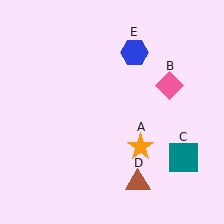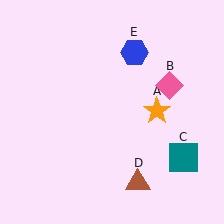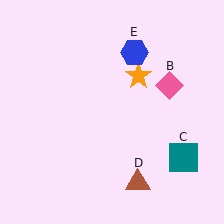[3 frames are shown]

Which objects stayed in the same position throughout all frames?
Pink diamond (object B) and teal square (object C) and brown triangle (object D) and blue hexagon (object E) remained stationary.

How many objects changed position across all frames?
1 object changed position: orange star (object A).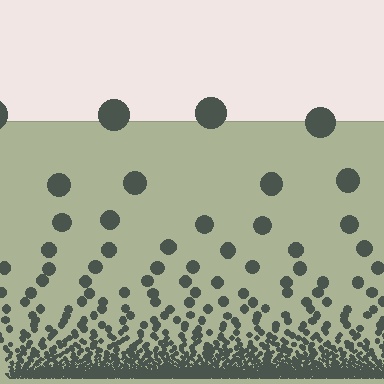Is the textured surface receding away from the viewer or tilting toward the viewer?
The surface appears to tilt toward the viewer. Texture elements get larger and sparser toward the top.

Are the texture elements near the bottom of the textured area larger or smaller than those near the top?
Smaller. The gradient is inverted — elements near the bottom are smaller and denser.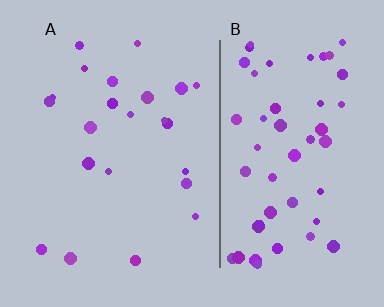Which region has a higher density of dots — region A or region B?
B (the right).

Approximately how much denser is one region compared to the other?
Approximately 2.4× — region B over region A.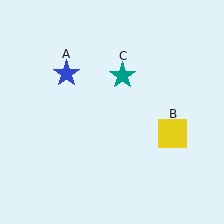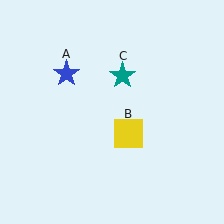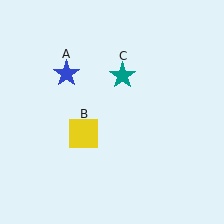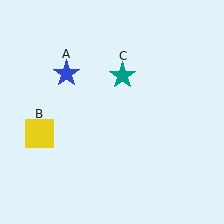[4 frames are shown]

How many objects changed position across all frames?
1 object changed position: yellow square (object B).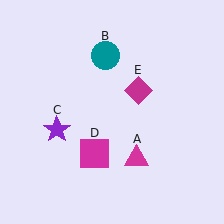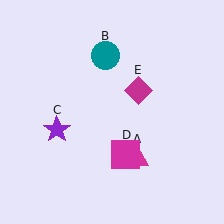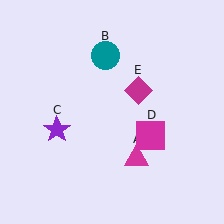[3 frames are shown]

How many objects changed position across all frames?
1 object changed position: magenta square (object D).